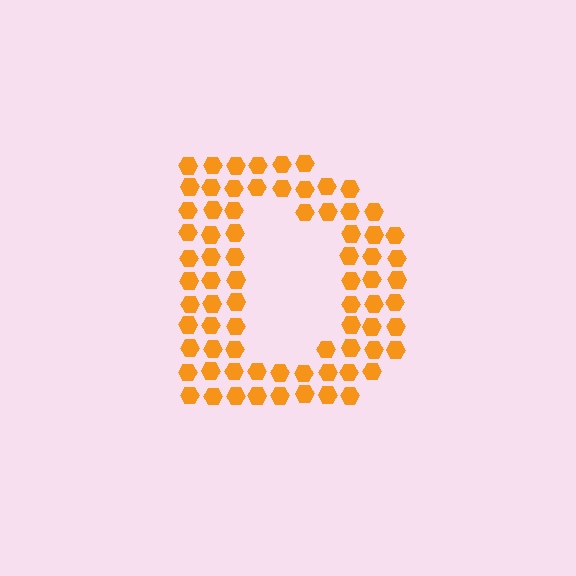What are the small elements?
The small elements are hexagons.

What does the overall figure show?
The overall figure shows the letter D.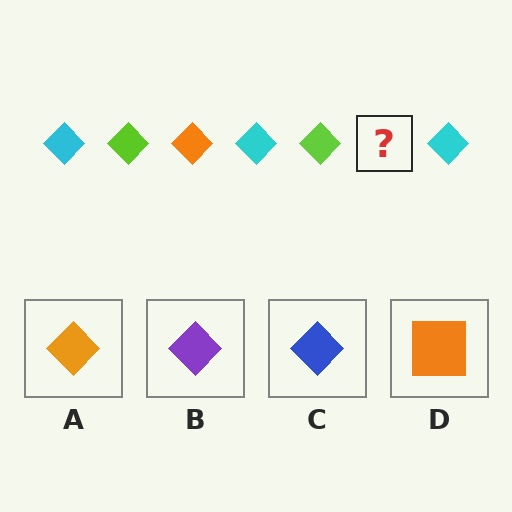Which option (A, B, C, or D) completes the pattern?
A.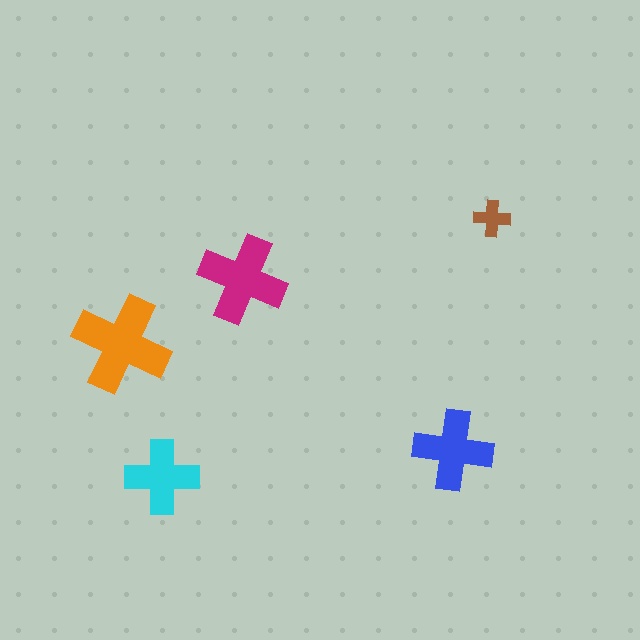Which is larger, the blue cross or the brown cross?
The blue one.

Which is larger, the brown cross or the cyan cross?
The cyan one.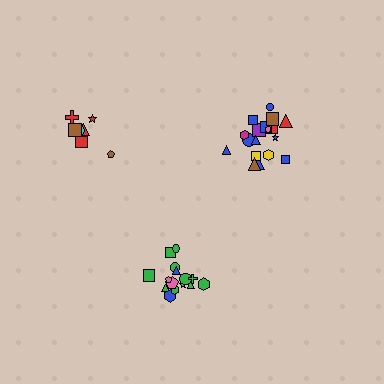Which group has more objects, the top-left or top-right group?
The top-right group.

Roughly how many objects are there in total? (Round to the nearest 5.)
Roughly 40 objects in total.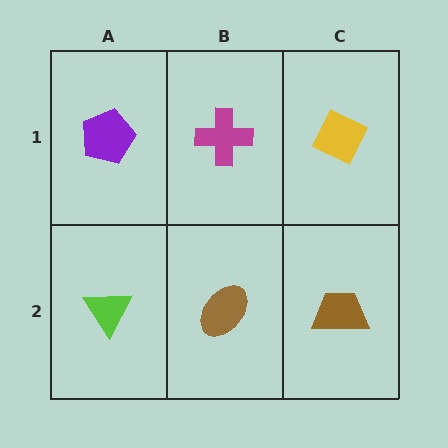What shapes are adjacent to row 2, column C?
A yellow diamond (row 1, column C), a brown ellipse (row 2, column B).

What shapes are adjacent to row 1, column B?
A brown ellipse (row 2, column B), a purple pentagon (row 1, column A), a yellow diamond (row 1, column C).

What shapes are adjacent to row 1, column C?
A brown trapezoid (row 2, column C), a magenta cross (row 1, column B).